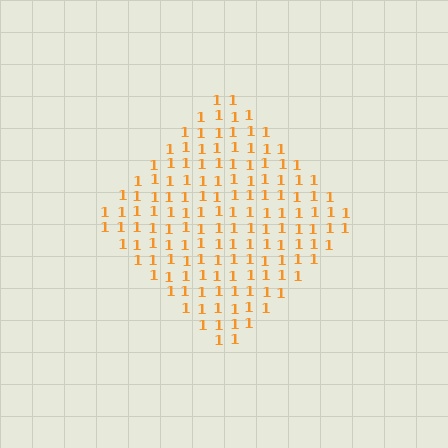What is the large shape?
The large shape is a diamond.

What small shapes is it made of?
It is made of small digit 1's.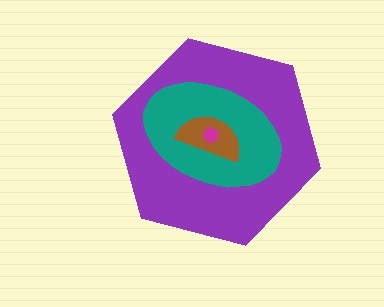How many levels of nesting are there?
4.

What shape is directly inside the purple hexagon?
The teal ellipse.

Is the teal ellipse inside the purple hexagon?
Yes.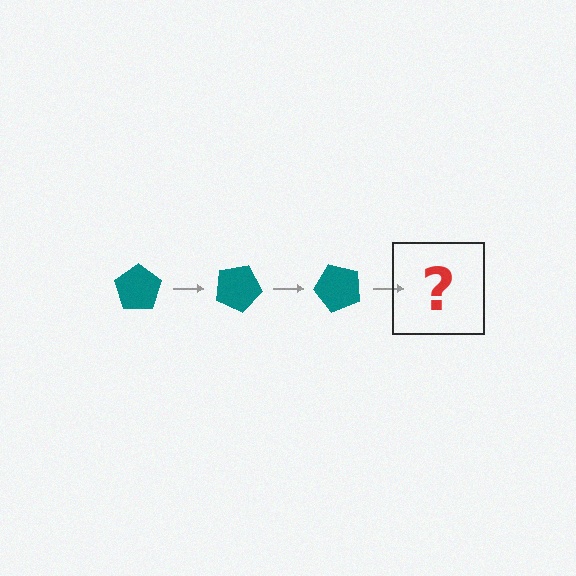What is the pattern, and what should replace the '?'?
The pattern is that the pentagon rotates 25 degrees each step. The '?' should be a teal pentagon rotated 75 degrees.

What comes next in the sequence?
The next element should be a teal pentagon rotated 75 degrees.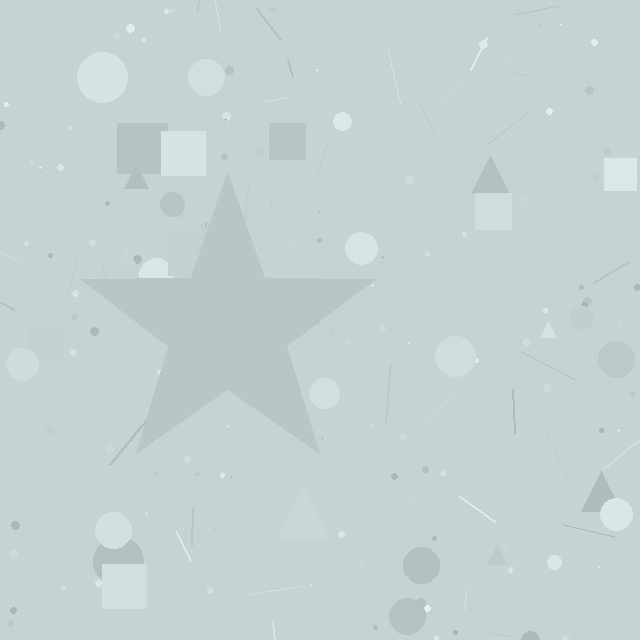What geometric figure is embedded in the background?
A star is embedded in the background.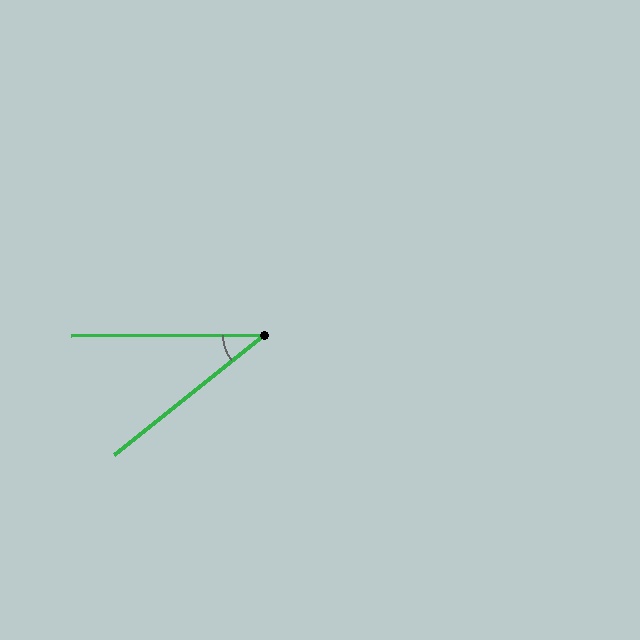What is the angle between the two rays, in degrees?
Approximately 38 degrees.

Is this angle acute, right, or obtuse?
It is acute.